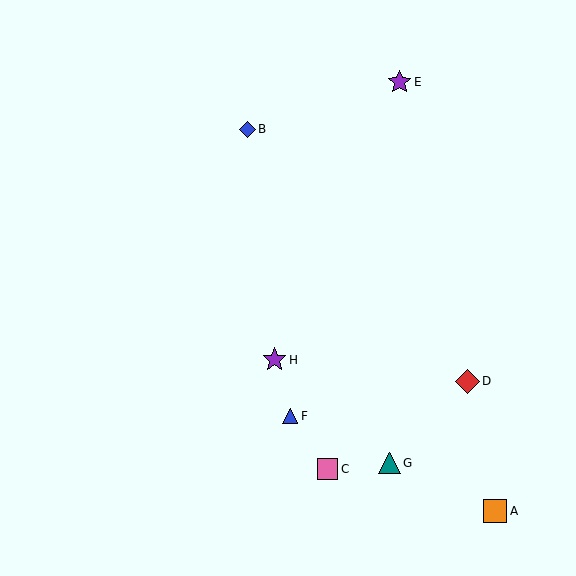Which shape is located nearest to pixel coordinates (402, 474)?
The teal triangle (labeled G) at (389, 463) is nearest to that location.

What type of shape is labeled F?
Shape F is a blue triangle.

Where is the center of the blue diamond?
The center of the blue diamond is at (247, 129).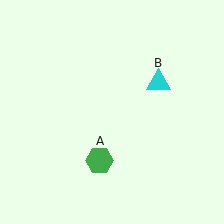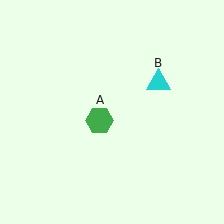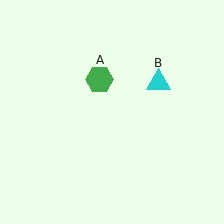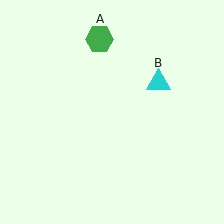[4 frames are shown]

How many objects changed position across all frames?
1 object changed position: green hexagon (object A).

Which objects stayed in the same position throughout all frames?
Cyan triangle (object B) remained stationary.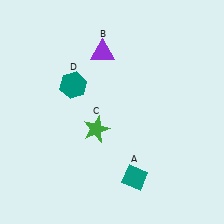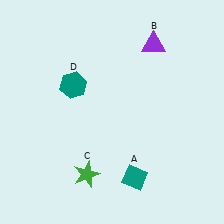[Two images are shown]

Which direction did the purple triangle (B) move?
The purple triangle (B) moved right.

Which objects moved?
The objects that moved are: the purple triangle (B), the green star (C).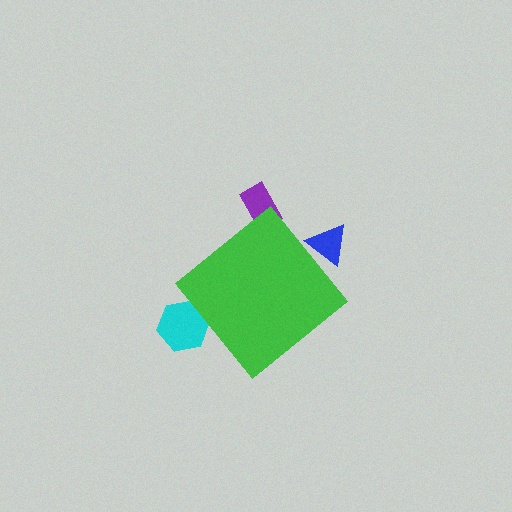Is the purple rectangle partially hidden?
Yes, the purple rectangle is partially hidden behind the green diamond.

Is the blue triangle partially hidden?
Yes, the blue triangle is partially hidden behind the green diamond.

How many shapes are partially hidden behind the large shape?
3 shapes are partially hidden.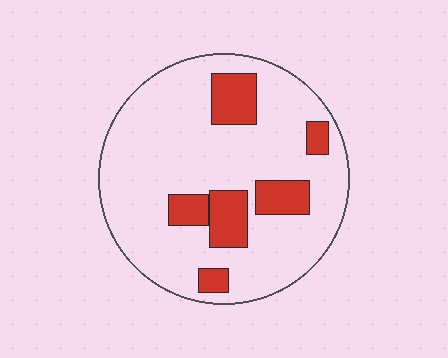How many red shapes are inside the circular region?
6.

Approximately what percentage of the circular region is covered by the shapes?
Approximately 20%.